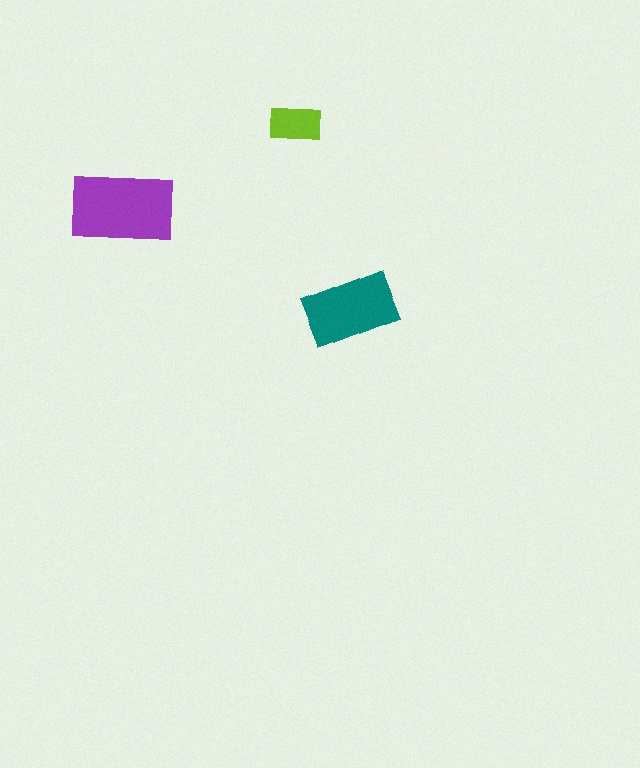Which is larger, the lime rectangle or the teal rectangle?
The teal one.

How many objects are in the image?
There are 3 objects in the image.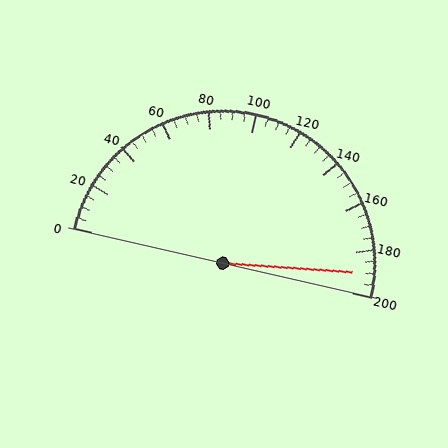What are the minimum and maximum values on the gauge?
The gauge ranges from 0 to 200.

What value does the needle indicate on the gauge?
The needle indicates approximately 190.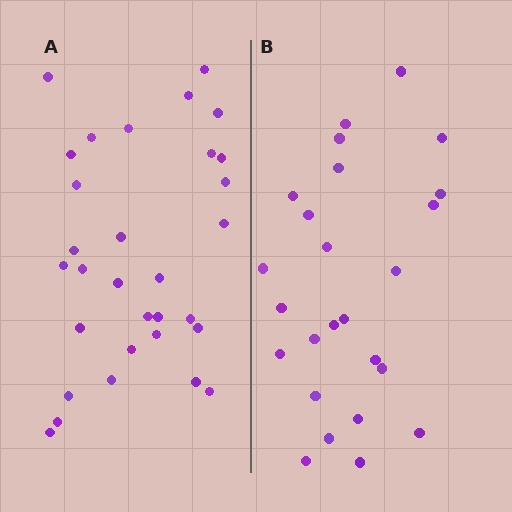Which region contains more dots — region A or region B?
Region A (the left region) has more dots.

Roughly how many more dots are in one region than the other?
Region A has about 6 more dots than region B.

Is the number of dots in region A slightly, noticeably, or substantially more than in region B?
Region A has only slightly more — the two regions are fairly close. The ratio is roughly 1.2 to 1.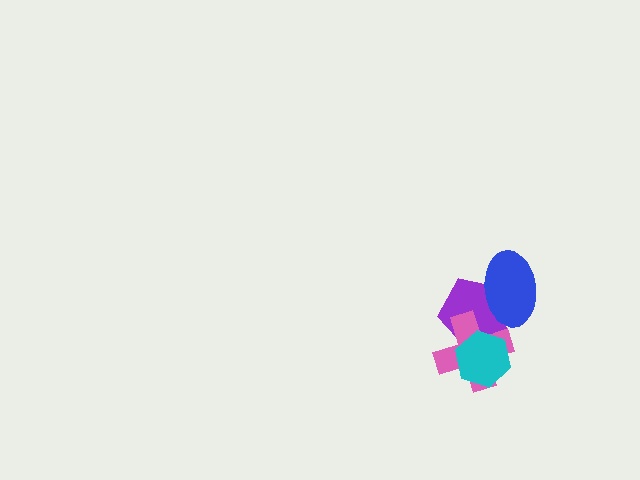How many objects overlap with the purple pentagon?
3 objects overlap with the purple pentagon.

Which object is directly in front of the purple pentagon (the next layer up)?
The blue ellipse is directly in front of the purple pentagon.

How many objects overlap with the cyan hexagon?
2 objects overlap with the cyan hexagon.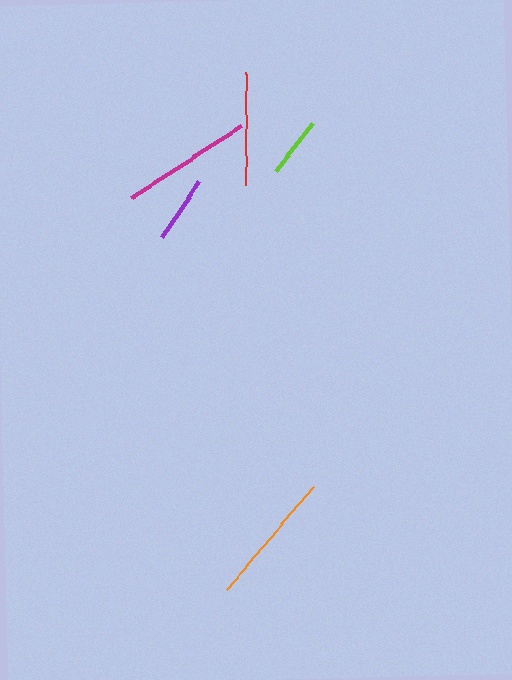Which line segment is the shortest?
The lime line is the shortest at approximately 61 pixels.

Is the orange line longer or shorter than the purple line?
The orange line is longer than the purple line.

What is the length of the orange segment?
The orange segment is approximately 135 pixels long.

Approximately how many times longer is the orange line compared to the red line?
The orange line is approximately 1.2 times the length of the red line.